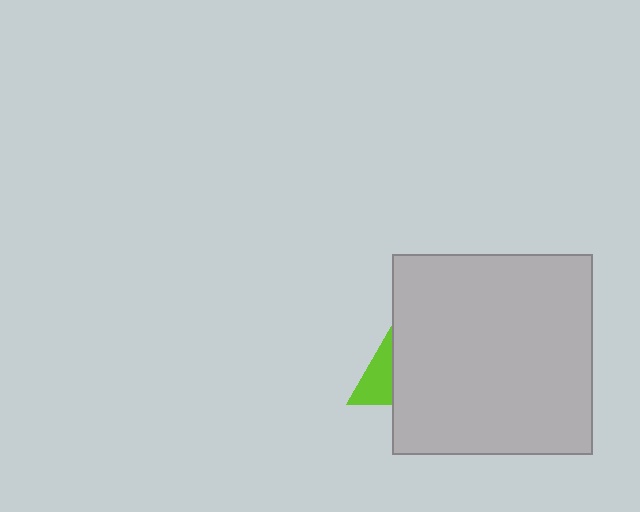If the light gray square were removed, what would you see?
You would see the complete lime triangle.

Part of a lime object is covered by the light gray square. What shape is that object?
It is a triangle.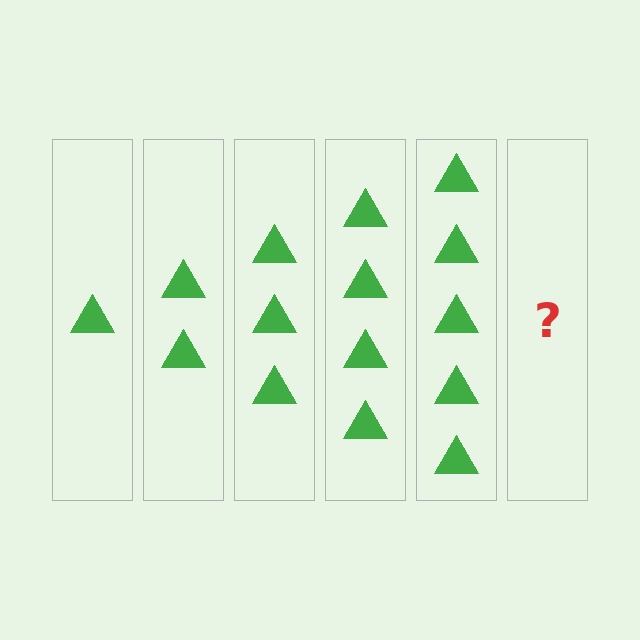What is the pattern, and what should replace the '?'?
The pattern is that each step adds one more triangle. The '?' should be 6 triangles.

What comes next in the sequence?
The next element should be 6 triangles.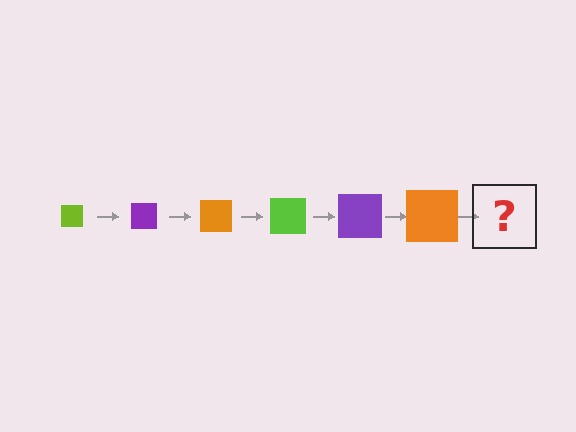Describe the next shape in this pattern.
It should be a lime square, larger than the previous one.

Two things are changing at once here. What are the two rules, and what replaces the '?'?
The two rules are that the square grows larger each step and the color cycles through lime, purple, and orange. The '?' should be a lime square, larger than the previous one.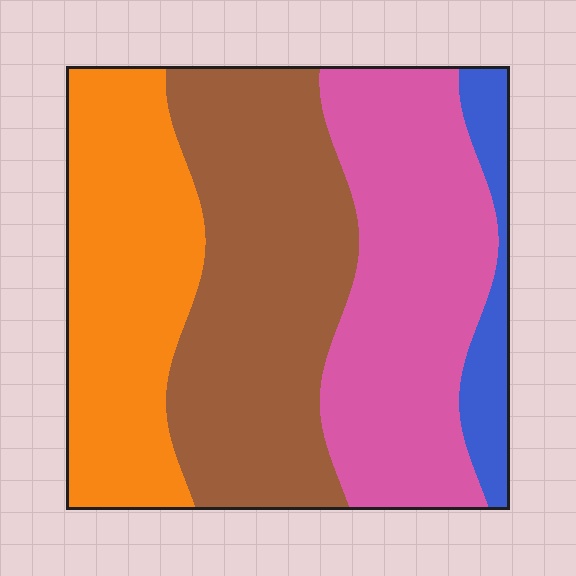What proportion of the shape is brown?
Brown covers around 35% of the shape.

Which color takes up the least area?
Blue, at roughly 10%.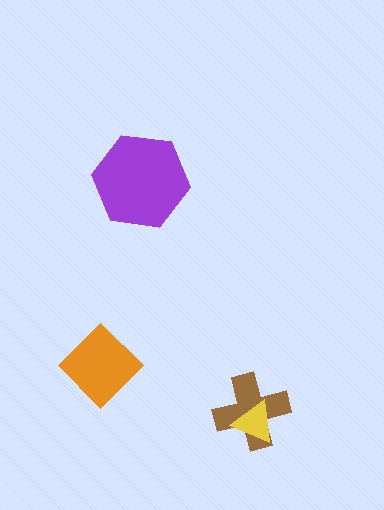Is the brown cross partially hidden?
Yes, it is partially covered by another shape.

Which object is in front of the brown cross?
The yellow triangle is in front of the brown cross.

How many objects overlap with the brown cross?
1 object overlaps with the brown cross.